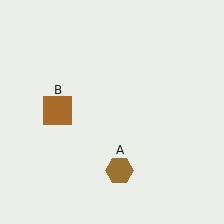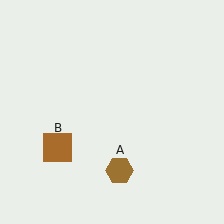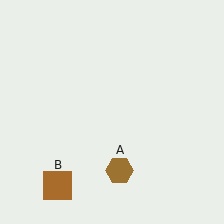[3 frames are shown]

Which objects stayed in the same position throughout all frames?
Brown hexagon (object A) remained stationary.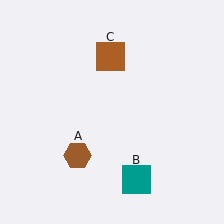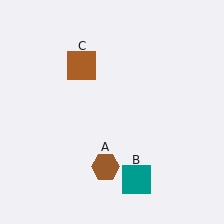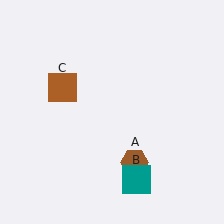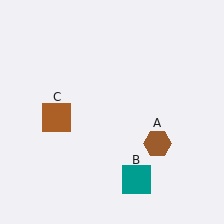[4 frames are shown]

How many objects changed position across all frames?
2 objects changed position: brown hexagon (object A), brown square (object C).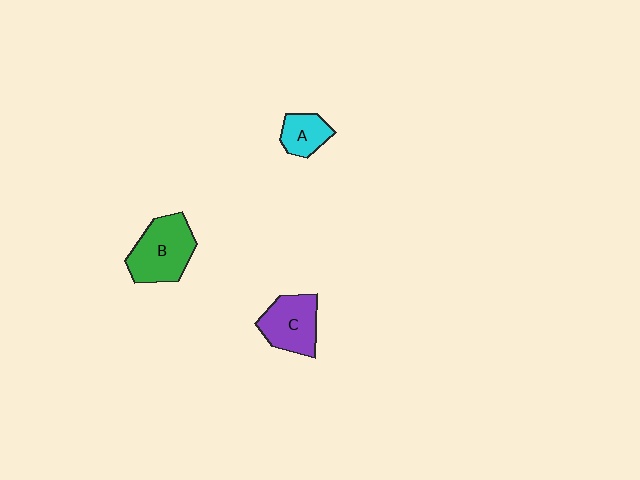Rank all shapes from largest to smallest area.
From largest to smallest: B (green), C (purple), A (cyan).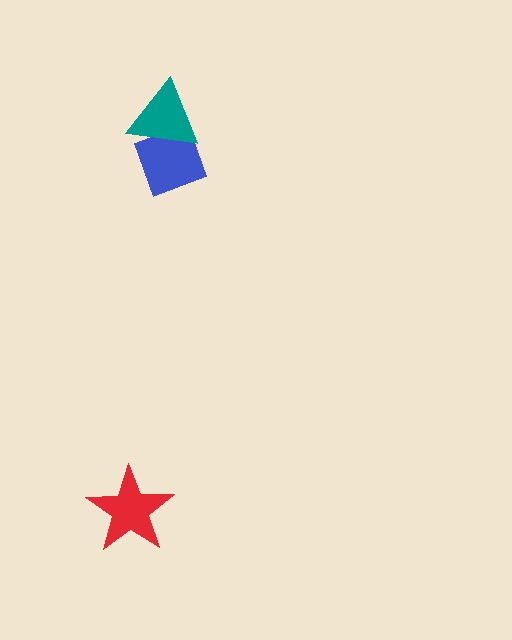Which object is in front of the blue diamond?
The teal triangle is in front of the blue diamond.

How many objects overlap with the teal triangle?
1 object overlaps with the teal triangle.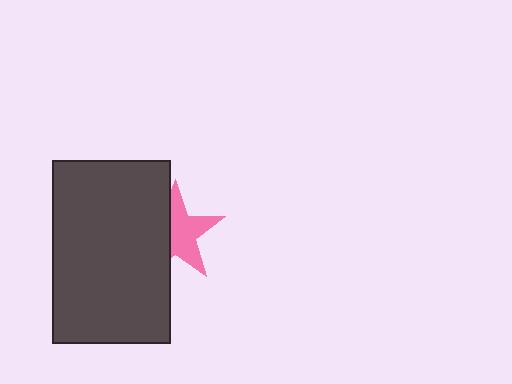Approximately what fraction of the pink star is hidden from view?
Roughly 42% of the pink star is hidden behind the dark gray rectangle.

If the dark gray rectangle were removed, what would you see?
You would see the complete pink star.